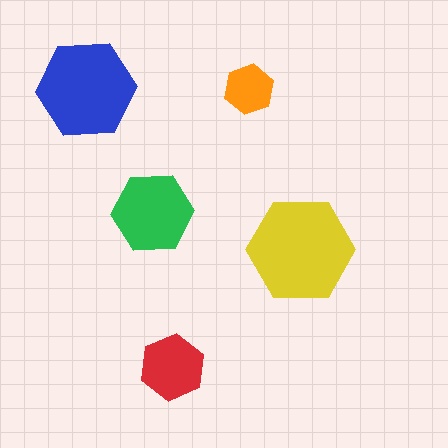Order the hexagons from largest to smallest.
the yellow one, the blue one, the green one, the red one, the orange one.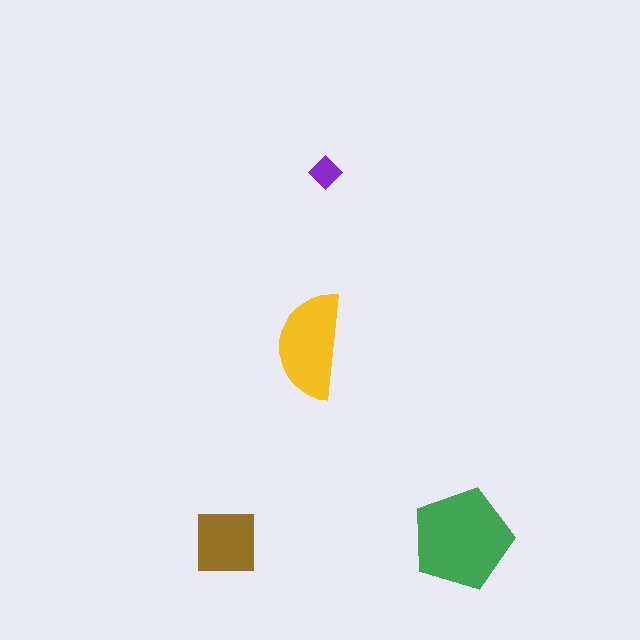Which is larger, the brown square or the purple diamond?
The brown square.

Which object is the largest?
The green pentagon.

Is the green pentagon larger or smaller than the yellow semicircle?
Larger.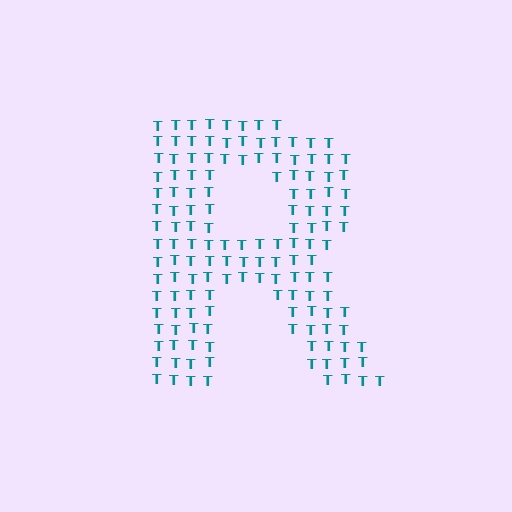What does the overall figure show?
The overall figure shows the letter R.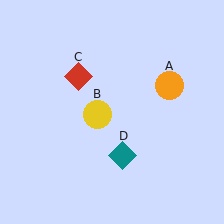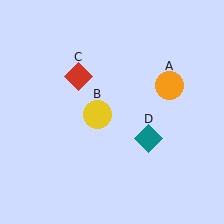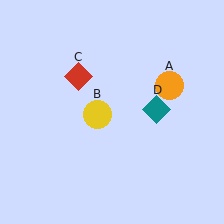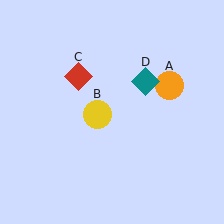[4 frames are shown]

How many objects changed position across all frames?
1 object changed position: teal diamond (object D).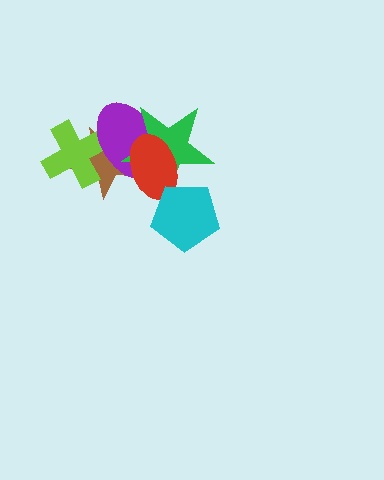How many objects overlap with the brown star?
4 objects overlap with the brown star.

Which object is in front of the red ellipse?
The cyan pentagon is in front of the red ellipse.